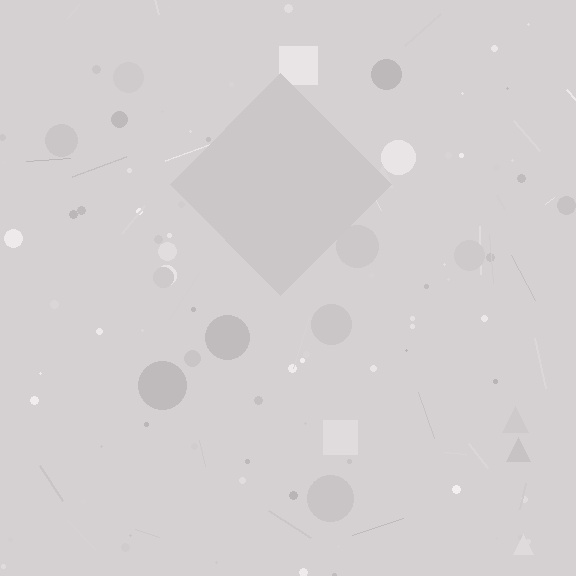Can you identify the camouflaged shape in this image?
The camouflaged shape is a diamond.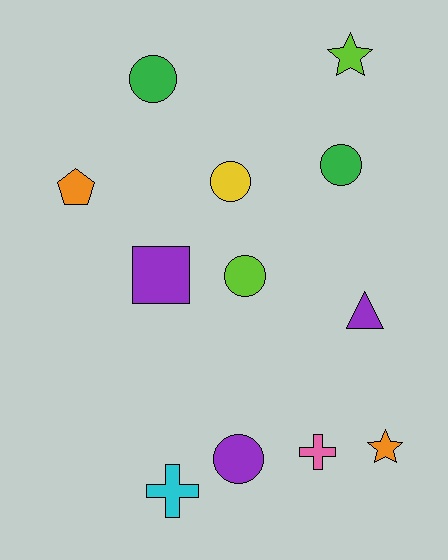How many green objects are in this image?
There are 2 green objects.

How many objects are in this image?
There are 12 objects.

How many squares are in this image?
There is 1 square.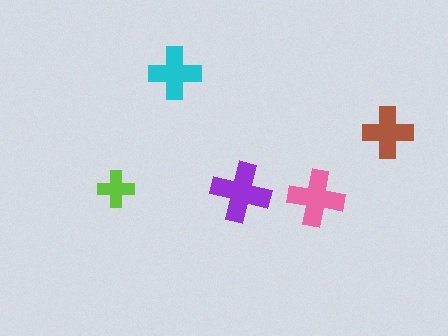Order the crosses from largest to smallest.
the purple one, the pink one, the cyan one, the brown one, the lime one.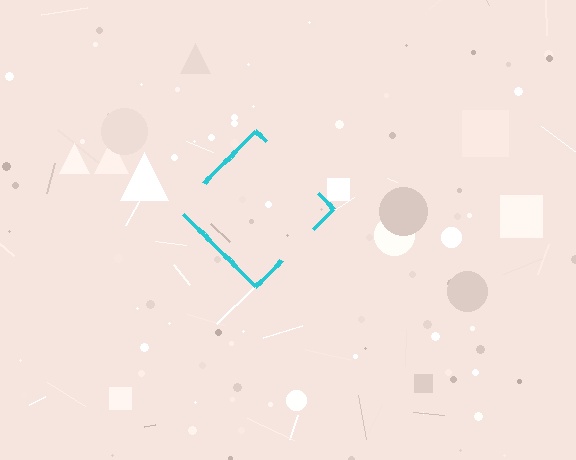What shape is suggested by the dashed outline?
The dashed outline suggests a diamond.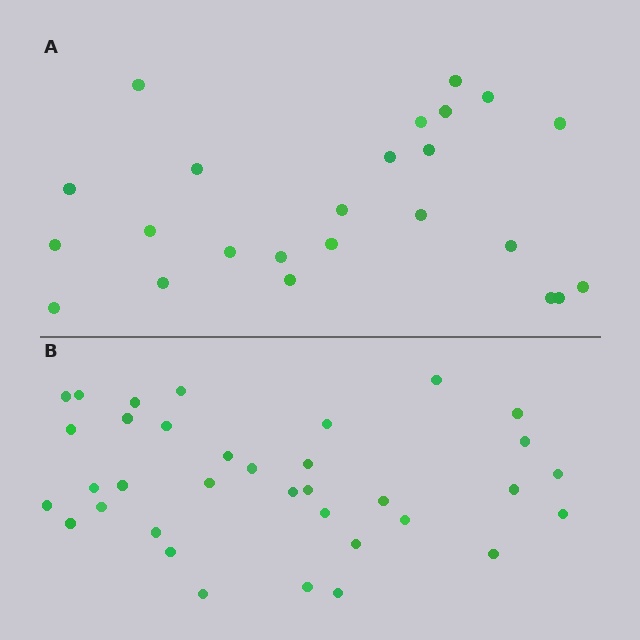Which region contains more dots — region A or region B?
Region B (the bottom region) has more dots.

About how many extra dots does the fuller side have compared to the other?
Region B has roughly 12 or so more dots than region A.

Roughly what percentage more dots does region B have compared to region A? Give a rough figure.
About 45% more.